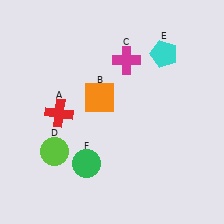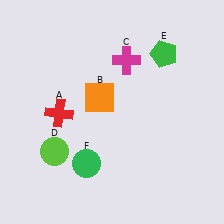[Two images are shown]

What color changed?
The pentagon (E) changed from cyan in Image 1 to green in Image 2.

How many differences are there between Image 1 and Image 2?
There is 1 difference between the two images.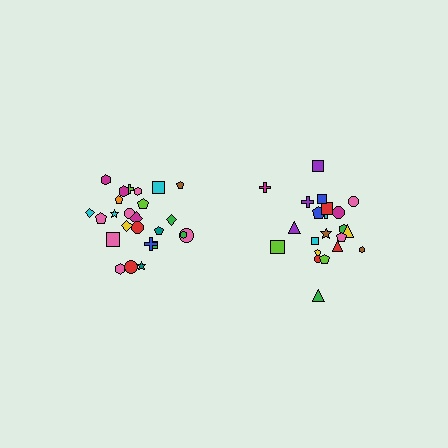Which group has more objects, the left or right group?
The left group.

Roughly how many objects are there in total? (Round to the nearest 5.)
Roughly 45 objects in total.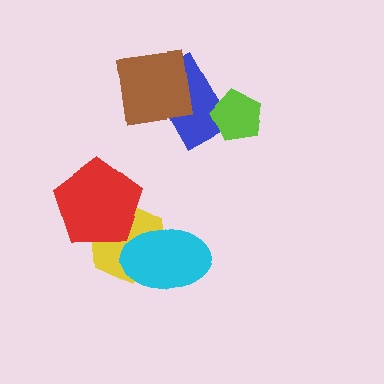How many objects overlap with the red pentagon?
1 object overlaps with the red pentagon.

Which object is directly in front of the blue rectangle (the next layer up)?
The lime pentagon is directly in front of the blue rectangle.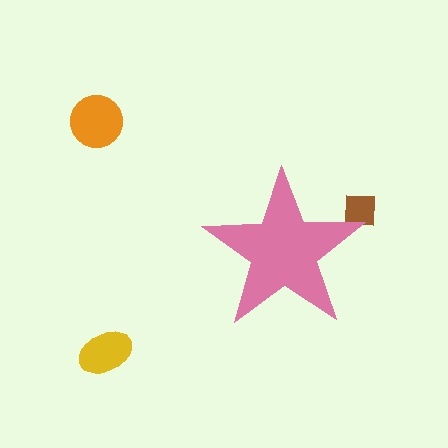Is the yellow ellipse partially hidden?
No, the yellow ellipse is fully visible.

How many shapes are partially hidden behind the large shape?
1 shape is partially hidden.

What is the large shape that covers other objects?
A pink star.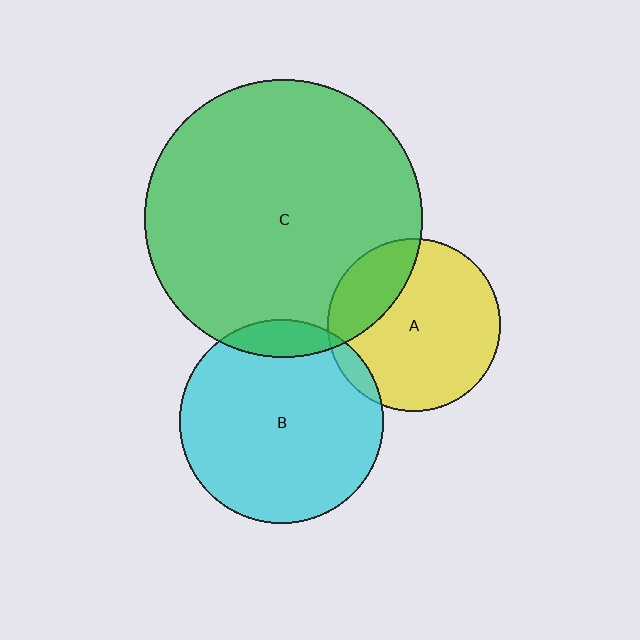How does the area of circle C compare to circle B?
Approximately 1.9 times.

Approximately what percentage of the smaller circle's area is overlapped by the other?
Approximately 10%.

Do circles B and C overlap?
Yes.